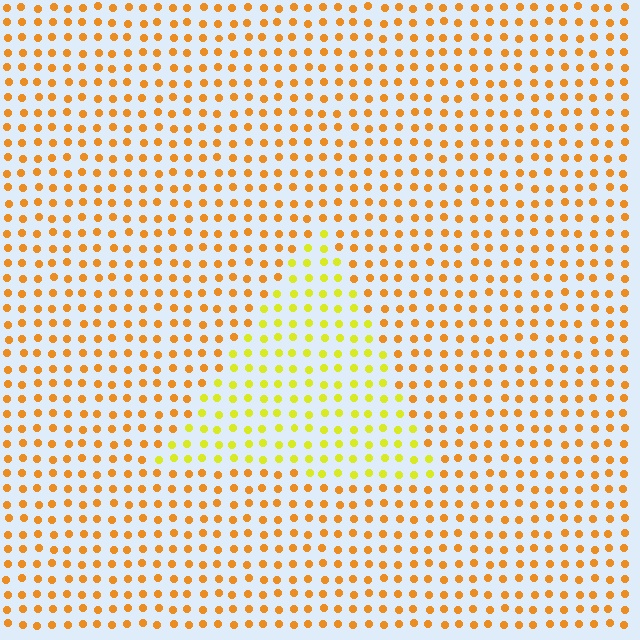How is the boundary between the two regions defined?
The boundary is defined purely by a slight shift in hue (about 34 degrees). Spacing, size, and orientation are identical on both sides.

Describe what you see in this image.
The image is filled with small orange elements in a uniform arrangement. A triangle-shaped region is visible where the elements are tinted to a slightly different hue, forming a subtle color boundary.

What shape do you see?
I see a triangle.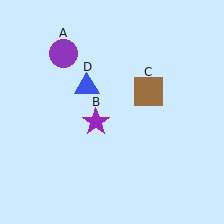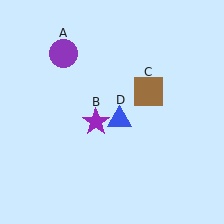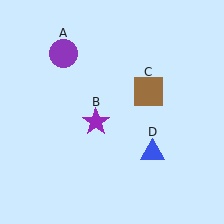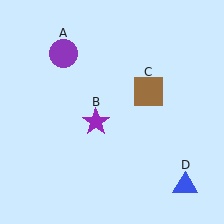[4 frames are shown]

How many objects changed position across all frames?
1 object changed position: blue triangle (object D).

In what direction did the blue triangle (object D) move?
The blue triangle (object D) moved down and to the right.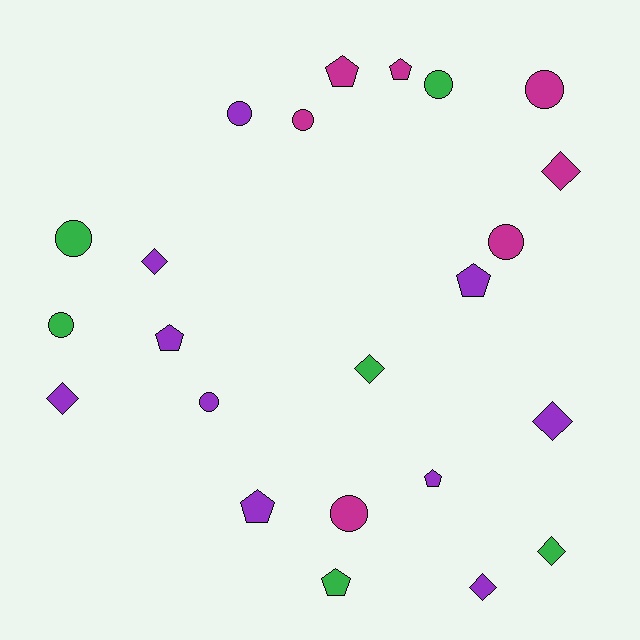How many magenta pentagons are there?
There are 2 magenta pentagons.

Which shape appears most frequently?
Circle, with 9 objects.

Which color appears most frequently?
Purple, with 10 objects.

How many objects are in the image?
There are 23 objects.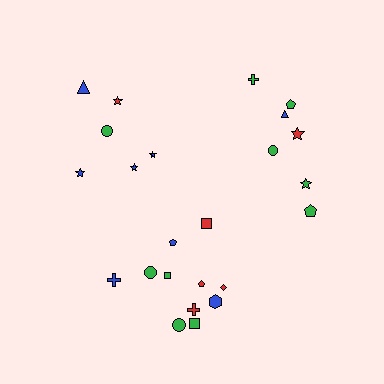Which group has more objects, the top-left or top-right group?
The top-right group.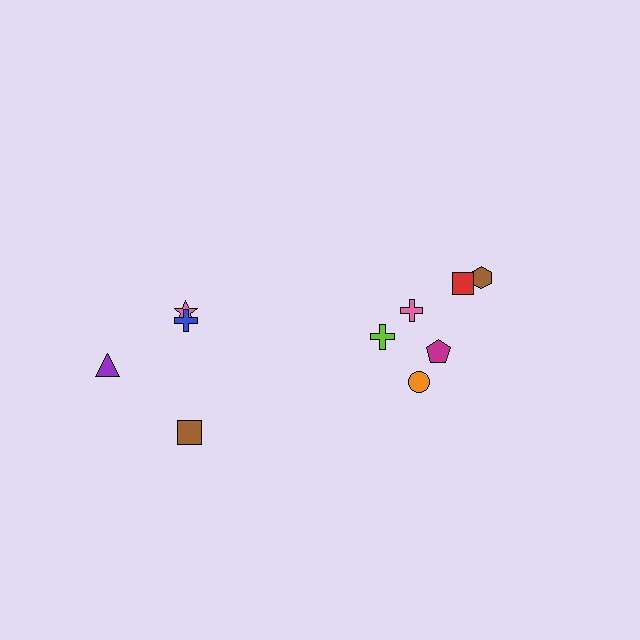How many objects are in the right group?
There are 6 objects.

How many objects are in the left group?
There are 4 objects.